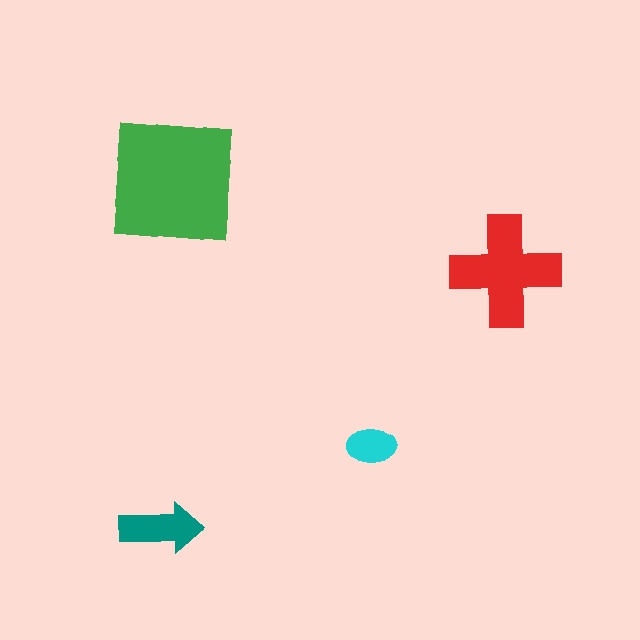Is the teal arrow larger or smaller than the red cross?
Smaller.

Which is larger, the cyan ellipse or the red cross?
The red cross.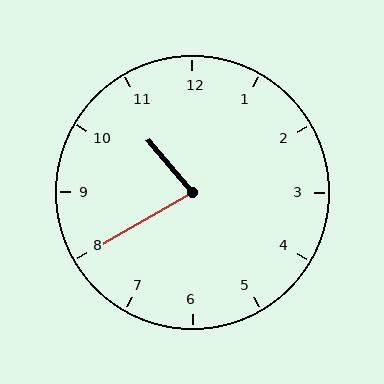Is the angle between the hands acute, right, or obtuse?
It is acute.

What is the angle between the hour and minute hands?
Approximately 80 degrees.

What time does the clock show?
10:40.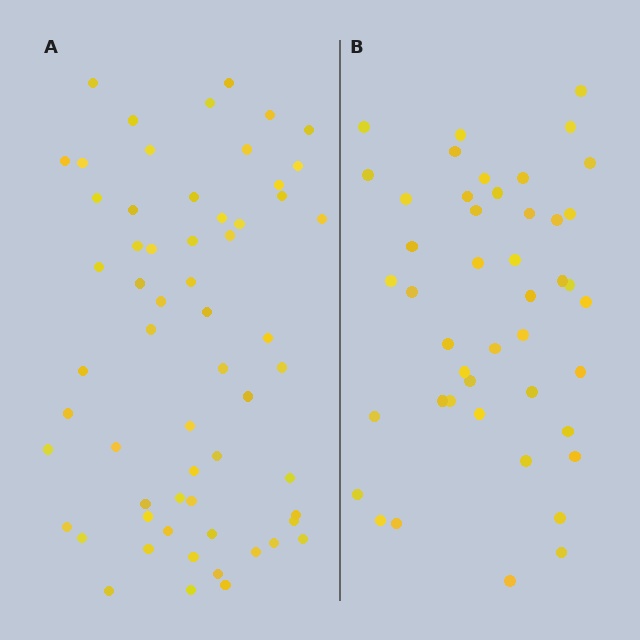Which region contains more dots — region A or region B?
Region A (the left region) has more dots.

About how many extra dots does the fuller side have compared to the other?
Region A has approximately 15 more dots than region B.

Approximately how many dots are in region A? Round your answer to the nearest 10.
About 60 dots.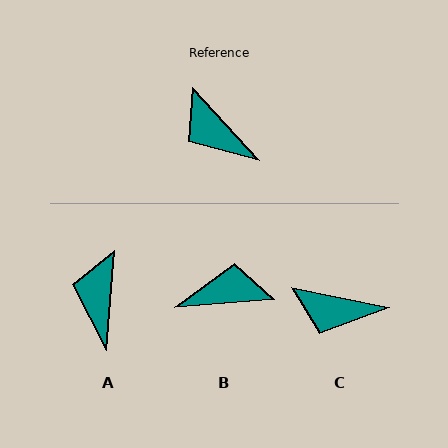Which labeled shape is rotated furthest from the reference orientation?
B, about 129 degrees away.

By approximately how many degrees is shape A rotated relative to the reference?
Approximately 48 degrees clockwise.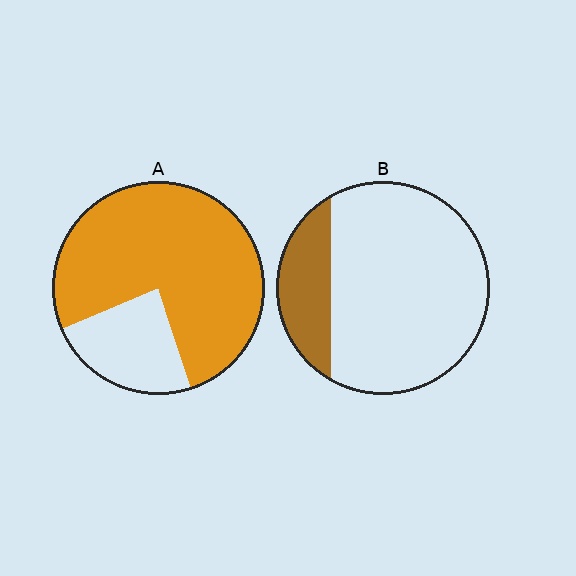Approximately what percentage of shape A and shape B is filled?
A is approximately 75% and B is approximately 20%.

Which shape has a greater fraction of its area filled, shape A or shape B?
Shape A.